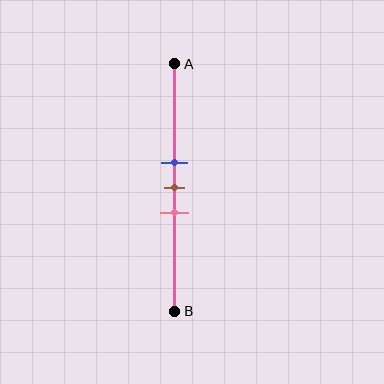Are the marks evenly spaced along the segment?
Yes, the marks are approximately evenly spaced.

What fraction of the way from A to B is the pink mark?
The pink mark is approximately 60% (0.6) of the way from A to B.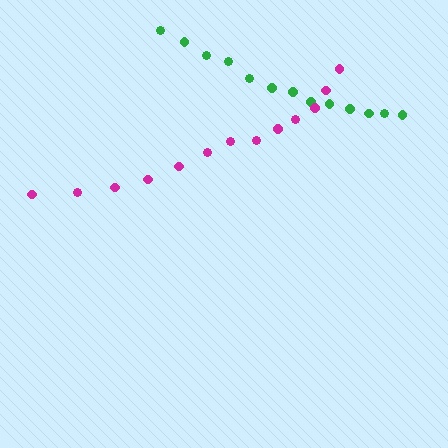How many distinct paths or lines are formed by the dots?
There are 2 distinct paths.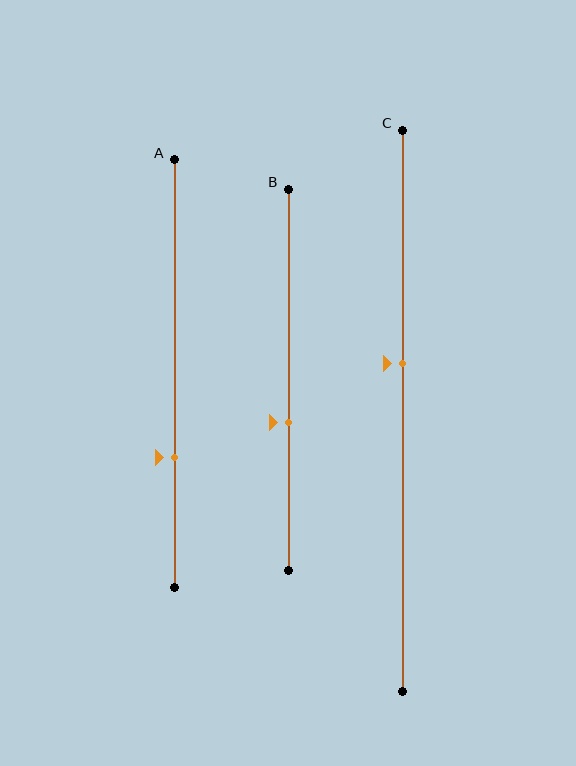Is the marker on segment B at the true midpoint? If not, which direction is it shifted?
No, the marker on segment B is shifted downward by about 11% of the segment length.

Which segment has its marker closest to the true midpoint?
Segment C has its marker closest to the true midpoint.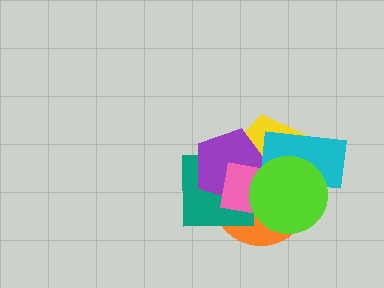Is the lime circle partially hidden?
No, no other shape covers it.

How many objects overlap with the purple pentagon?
5 objects overlap with the purple pentagon.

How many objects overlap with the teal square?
5 objects overlap with the teal square.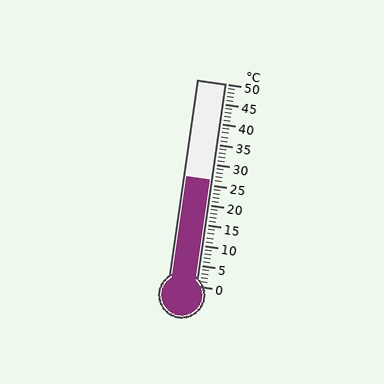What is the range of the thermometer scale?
The thermometer scale ranges from 0°C to 50°C.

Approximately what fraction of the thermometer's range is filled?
The thermometer is filled to approximately 50% of its range.